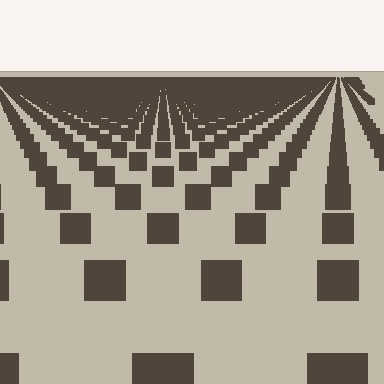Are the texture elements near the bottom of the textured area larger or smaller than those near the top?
Larger. Near the bottom, elements are closer to the viewer and appear at a bigger on-screen size.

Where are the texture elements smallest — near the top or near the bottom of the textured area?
Near the top.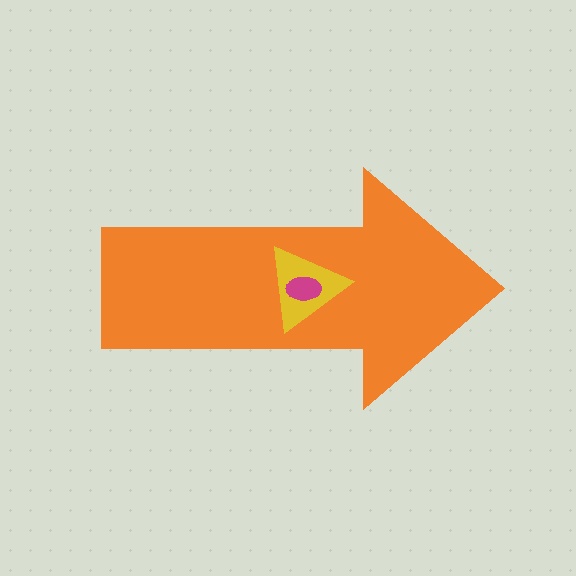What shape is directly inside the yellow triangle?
The magenta ellipse.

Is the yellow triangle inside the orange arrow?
Yes.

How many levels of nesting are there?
3.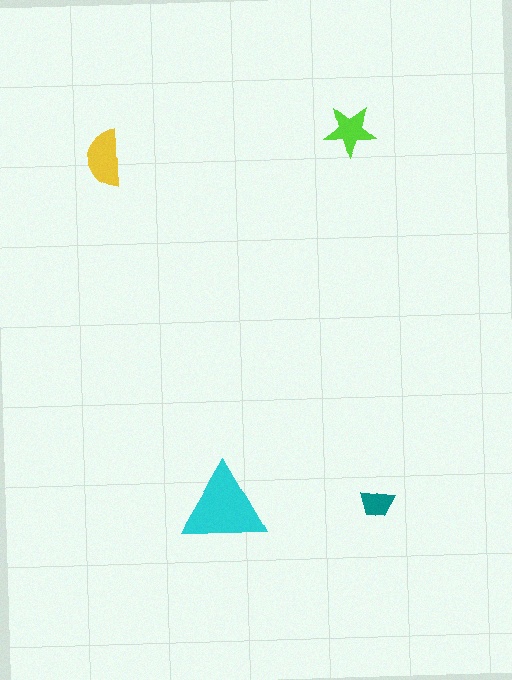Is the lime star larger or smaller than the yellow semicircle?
Smaller.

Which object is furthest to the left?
The yellow semicircle is leftmost.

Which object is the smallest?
The teal trapezoid.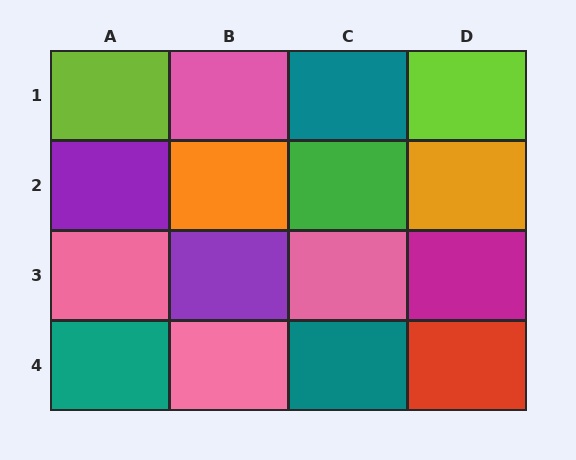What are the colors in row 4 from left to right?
Teal, pink, teal, red.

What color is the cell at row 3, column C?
Pink.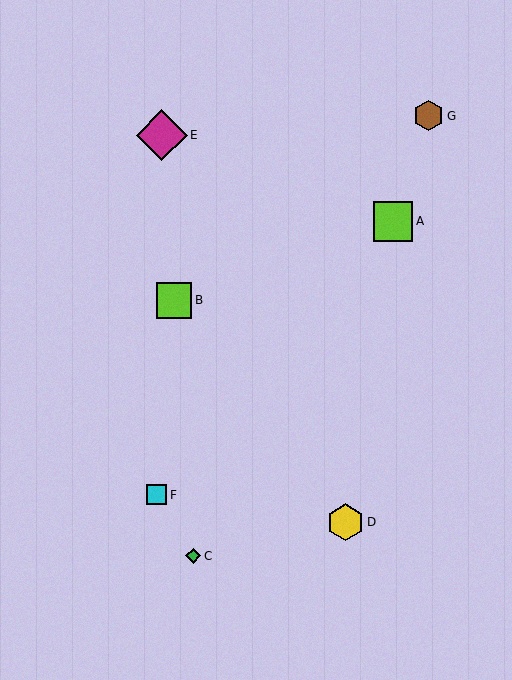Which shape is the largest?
The magenta diamond (labeled E) is the largest.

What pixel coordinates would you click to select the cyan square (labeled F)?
Click at (157, 495) to select the cyan square F.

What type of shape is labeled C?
Shape C is a green diamond.